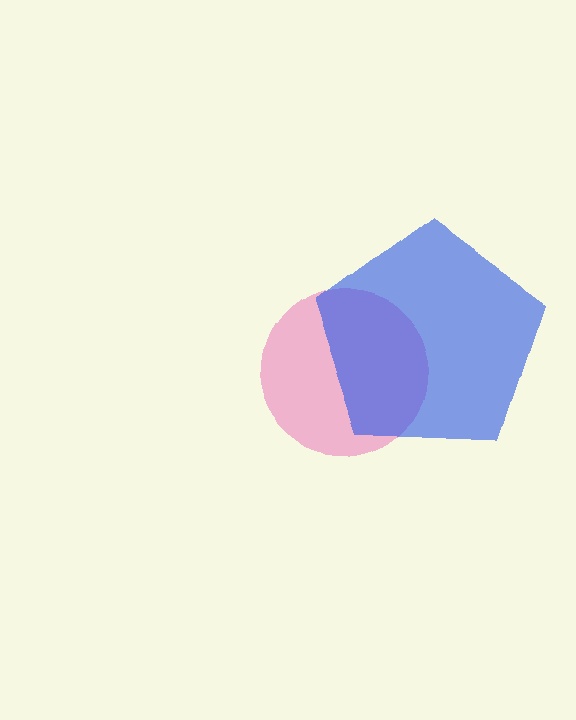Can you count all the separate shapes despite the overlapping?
Yes, there are 2 separate shapes.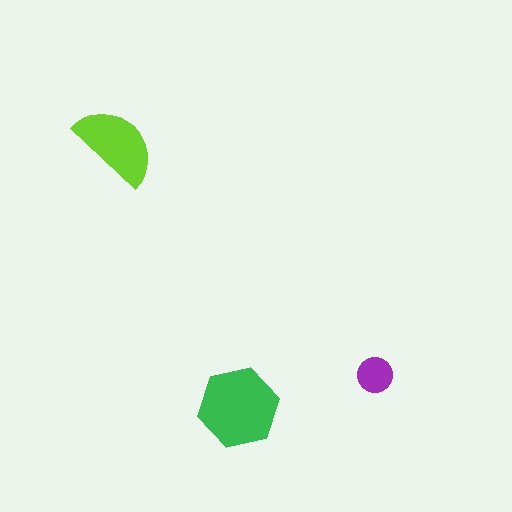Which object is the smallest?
The purple circle.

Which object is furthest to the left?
The lime semicircle is leftmost.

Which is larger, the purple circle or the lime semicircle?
The lime semicircle.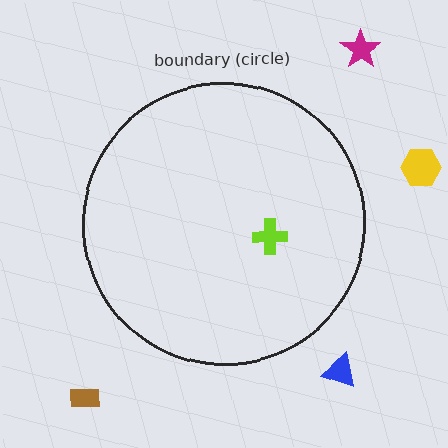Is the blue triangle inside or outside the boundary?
Outside.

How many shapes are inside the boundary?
1 inside, 4 outside.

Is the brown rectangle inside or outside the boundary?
Outside.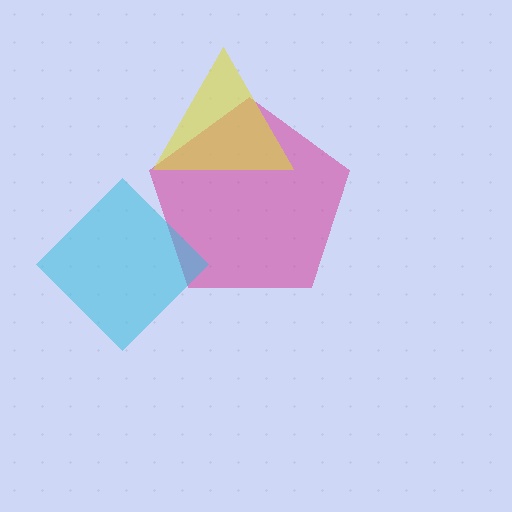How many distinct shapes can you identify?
There are 3 distinct shapes: a magenta pentagon, a yellow triangle, a cyan diamond.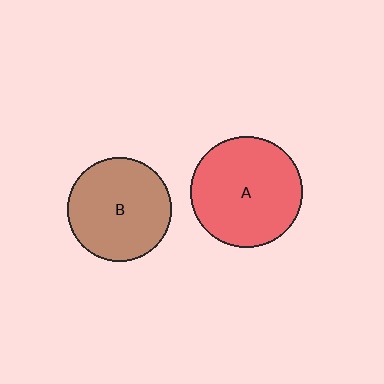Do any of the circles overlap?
No, none of the circles overlap.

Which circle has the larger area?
Circle A (red).